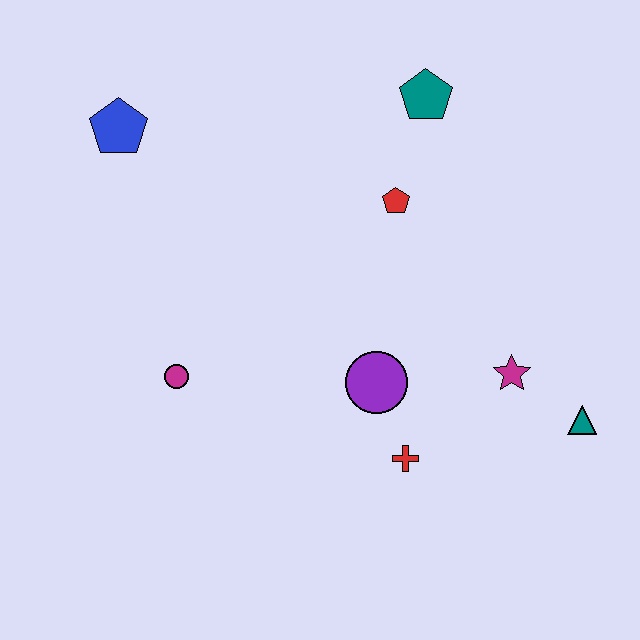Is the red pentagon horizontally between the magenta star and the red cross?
No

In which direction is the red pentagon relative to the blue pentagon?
The red pentagon is to the right of the blue pentagon.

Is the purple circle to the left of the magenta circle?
No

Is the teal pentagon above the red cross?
Yes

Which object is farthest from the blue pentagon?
The teal triangle is farthest from the blue pentagon.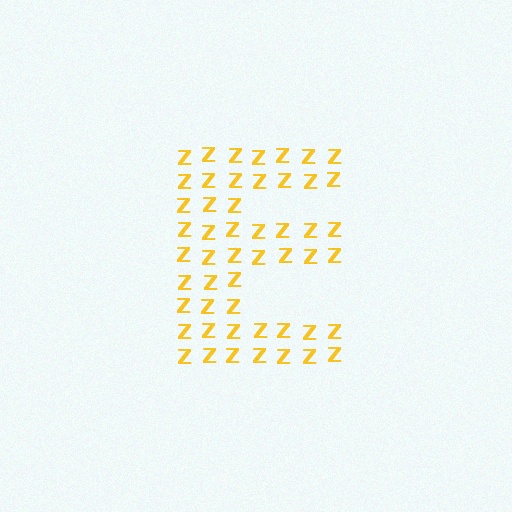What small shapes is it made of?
It is made of small letter Z's.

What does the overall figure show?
The overall figure shows the letter E.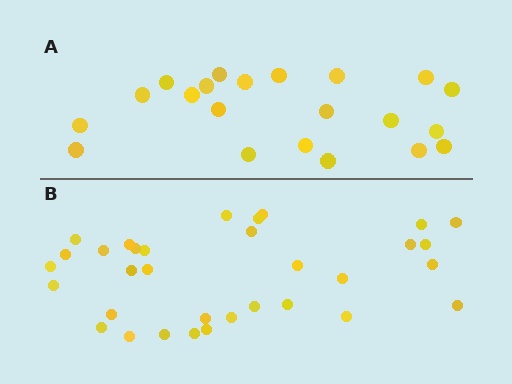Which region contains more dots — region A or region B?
Region B (the bottom region) has more dots.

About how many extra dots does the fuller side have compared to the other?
Region B has roughly 12 or so more dots than region A.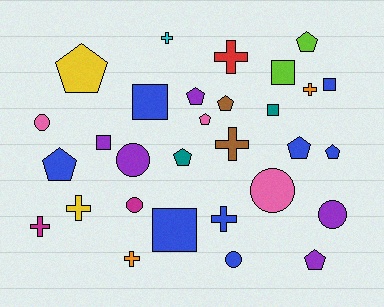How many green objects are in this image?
There are no green objects.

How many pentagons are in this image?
There are 10 pentagons.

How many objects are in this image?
There are 30 objects.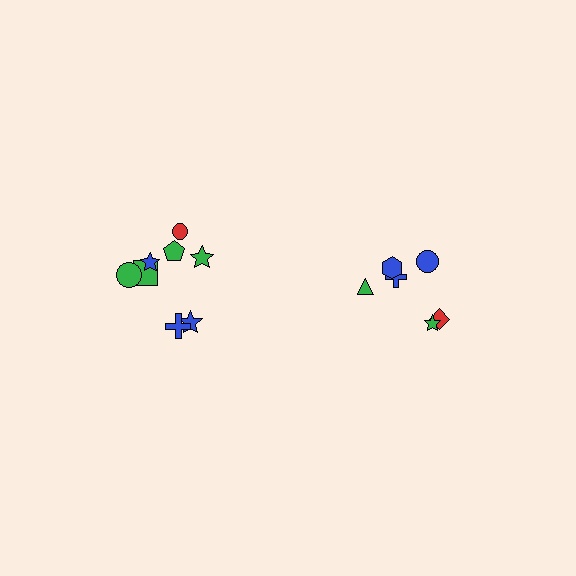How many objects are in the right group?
There are 6 objects.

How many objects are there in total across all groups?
There are 14 objects.